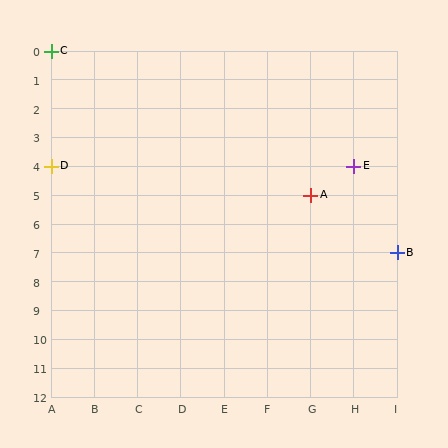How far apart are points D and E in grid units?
Points D and E are 7 columns apart.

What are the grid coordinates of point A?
Point A is at grid coordinates (G, 5).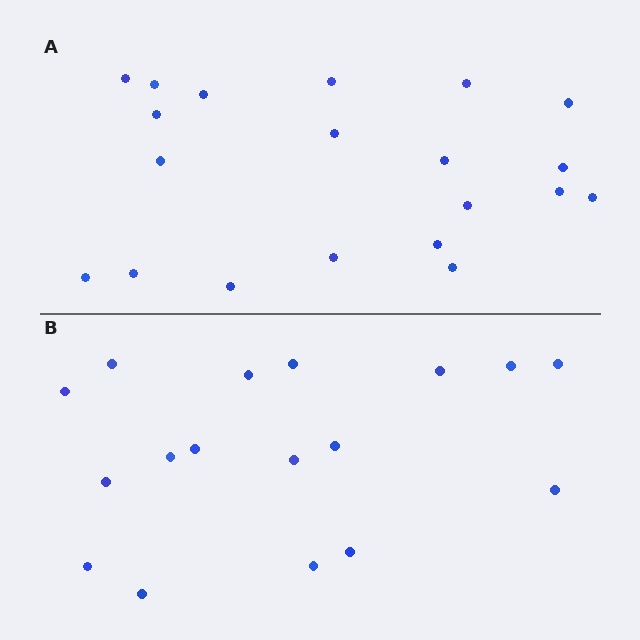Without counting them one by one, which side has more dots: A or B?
Region A (the top region) has more dots.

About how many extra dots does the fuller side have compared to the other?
Region A has just a few more — roughly 2 or 3 more dots than region B.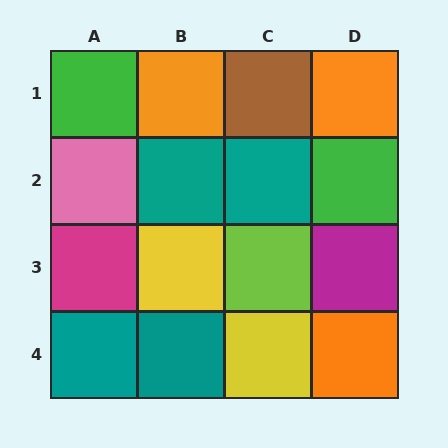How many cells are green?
2 cells are green.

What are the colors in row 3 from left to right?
Magenta, yellow, lime, magenta.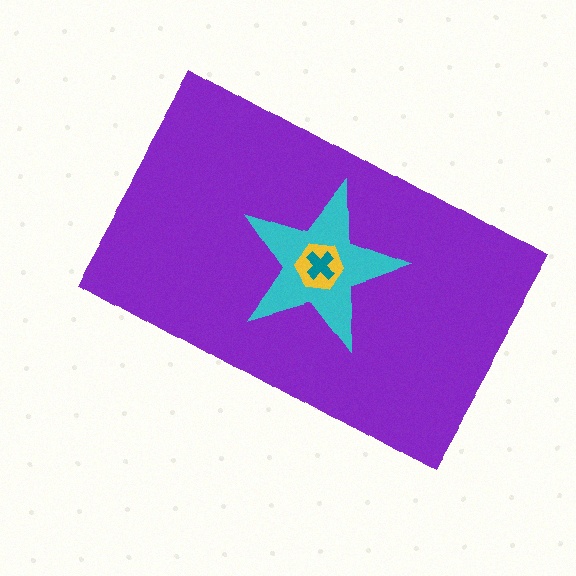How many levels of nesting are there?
4.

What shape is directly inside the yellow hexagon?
The teal cross.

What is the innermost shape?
The teal cross.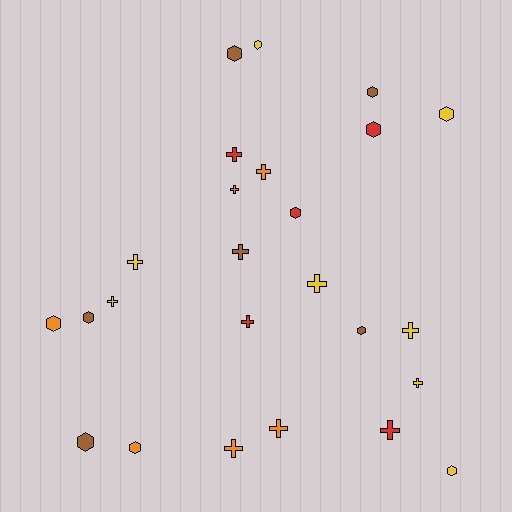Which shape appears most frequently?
Cross, with 13 objects.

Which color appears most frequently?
Yellow, with 8 objects.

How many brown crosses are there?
There is 1 brown cross.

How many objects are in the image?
There are 25 objects.